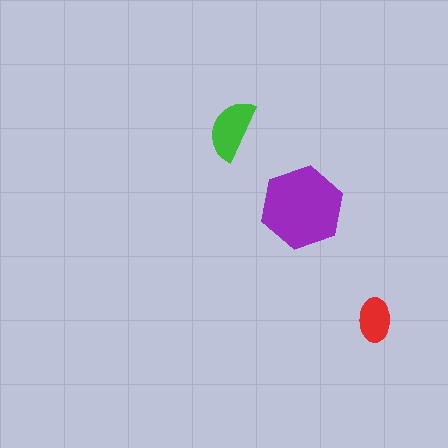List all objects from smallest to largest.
The red ellipse, the green semicircle, the purple hexagon.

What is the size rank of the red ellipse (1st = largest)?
3rd.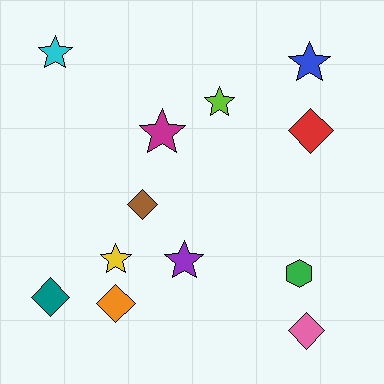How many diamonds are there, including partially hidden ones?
There are 5 diamonds.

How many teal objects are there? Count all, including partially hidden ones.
There is 1 teal object.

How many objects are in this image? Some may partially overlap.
There are 12 objects.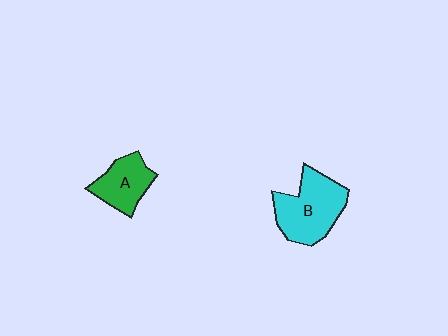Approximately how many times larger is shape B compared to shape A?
Approximately 1.5 times.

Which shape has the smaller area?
Shape A (green).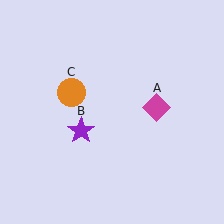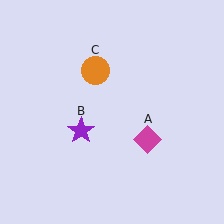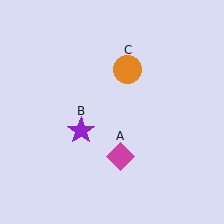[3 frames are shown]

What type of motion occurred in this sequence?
The magenta diamond (object A), orange circle (object C) rotated clockwise around the center of the scene.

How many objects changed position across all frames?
2 objects changed position: magenta diamond (object A), orange circle (object C).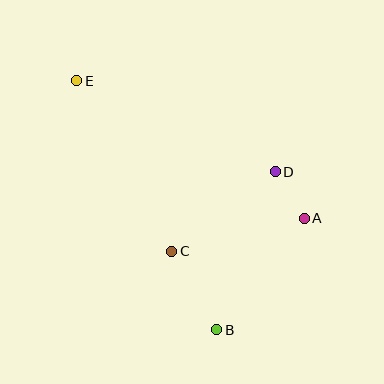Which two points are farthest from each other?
Points B and E are farthest from each other.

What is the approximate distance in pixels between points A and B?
The distance between A and B is approximately 142 pixels.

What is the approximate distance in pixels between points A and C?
The distance between A and C is approximately 137 pixels.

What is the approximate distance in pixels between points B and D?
The distance between B and D is approximately 169 pixels.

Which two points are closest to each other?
Points A and D are closest to each other.